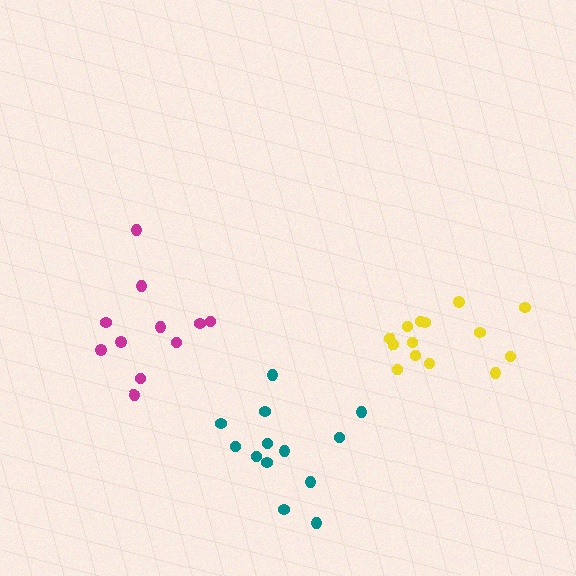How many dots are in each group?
Group 1: 11 dots, Group 2: 13 dots, Group 3: 14 dots (38 total).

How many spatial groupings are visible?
There are 3 spatial groupings.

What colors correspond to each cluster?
The clusters are colored: magenta, teal, yellow.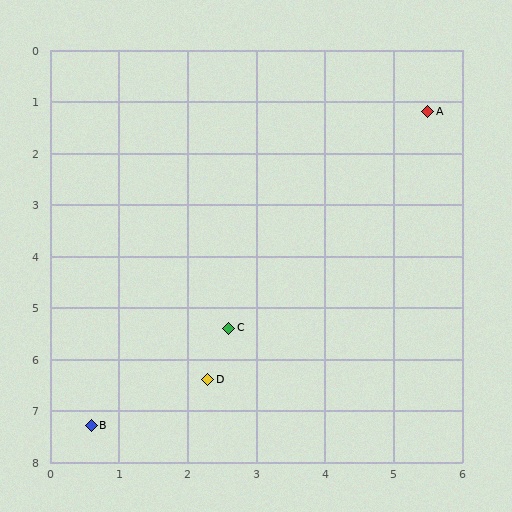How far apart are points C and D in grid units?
Points C and D are about 1.0 grid units apart.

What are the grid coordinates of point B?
Point B is at approximately (0.6, 7.3).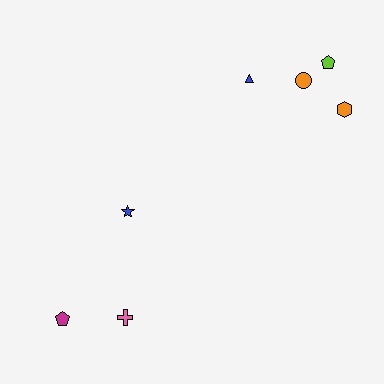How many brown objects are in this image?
There are no brown objects.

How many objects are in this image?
There are 7 objects.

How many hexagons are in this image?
There is 1 hexagon.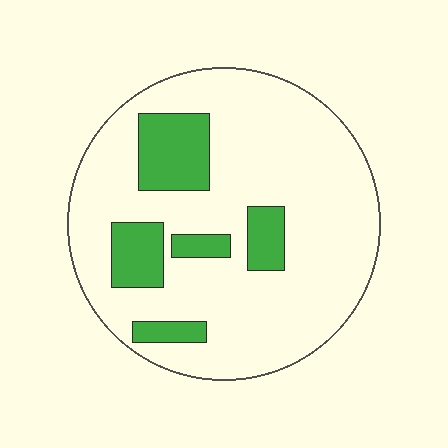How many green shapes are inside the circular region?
5.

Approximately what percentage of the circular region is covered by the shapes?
Approximately 20%.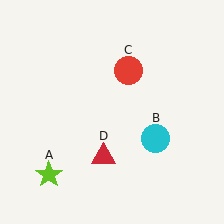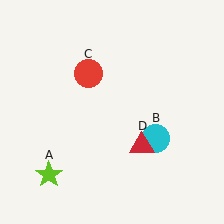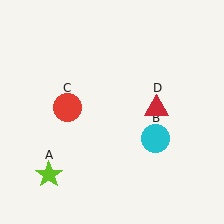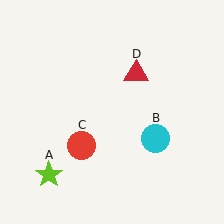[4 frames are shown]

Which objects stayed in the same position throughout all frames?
Lime star (object A) and cyan circle (object B) remained stationary.